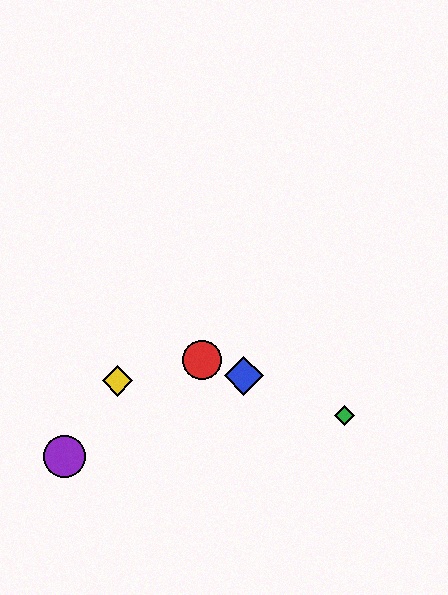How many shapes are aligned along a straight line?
3 shapes (the red circle, the blue diamond, the green diamond) are aligned along a straight line.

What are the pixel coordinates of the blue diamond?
The blue diamond is at (244, 376).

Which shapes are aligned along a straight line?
The red circle, the blue diamond, the green diamond are aligned along a straight line.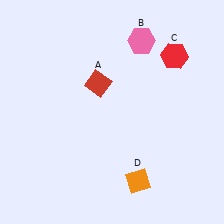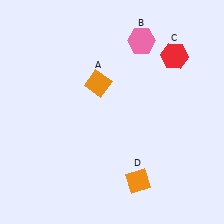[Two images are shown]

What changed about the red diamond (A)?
In Image 1, A is red. In Image 2, it changed to orange.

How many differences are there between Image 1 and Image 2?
There is 1 difference between the two images.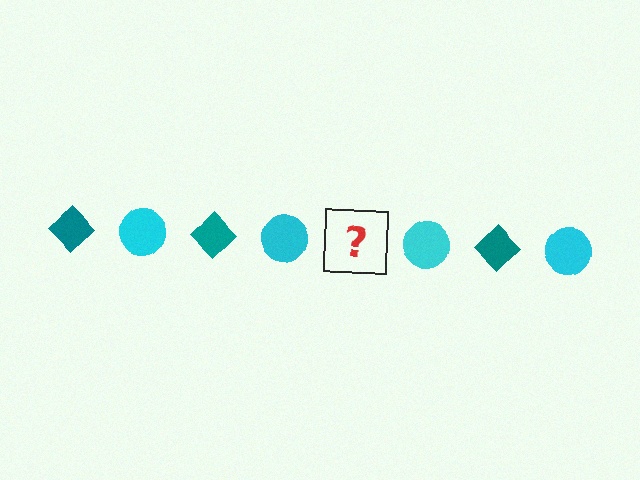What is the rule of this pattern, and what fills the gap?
The rule is that the pattern alternates between teal diamond and cyan circle. The gap should be filled with a teal diamond.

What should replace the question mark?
The question mark should be replaced with a teal diamond.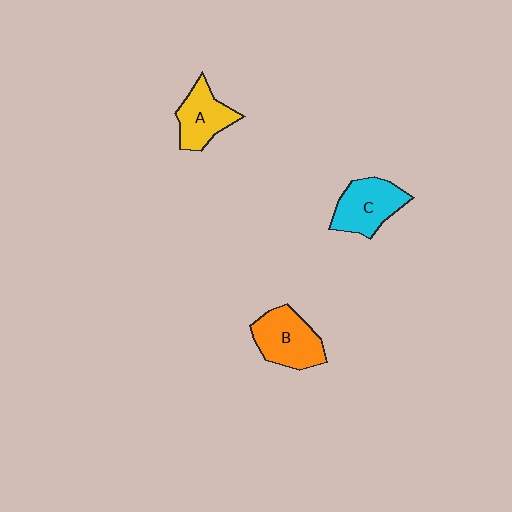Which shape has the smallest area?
Shape A (yellow).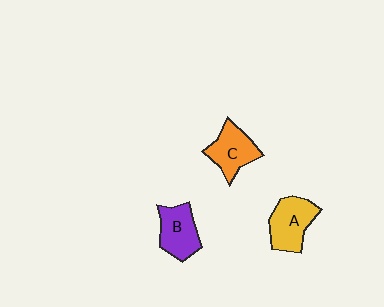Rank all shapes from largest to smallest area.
From largest to smallest: A (yellow), B (purple), C (orange).